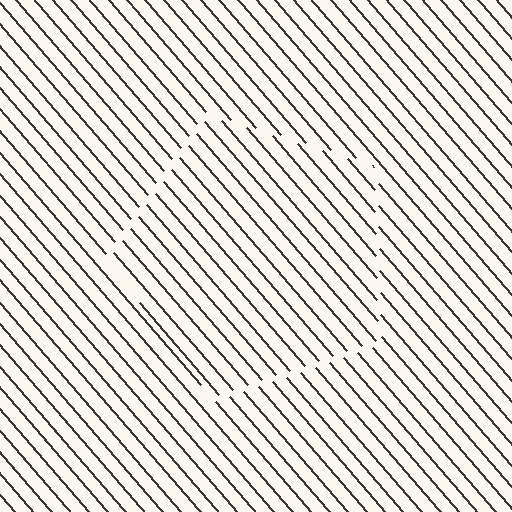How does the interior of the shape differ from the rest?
The interior of the shape contains the same grating, shifted by half a period — the contour is defined by the phase discontinuity where line-ends from the inner and outer gratings abut.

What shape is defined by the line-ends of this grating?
An illusory pentagon. The interior of the shape contains the same grating, shifted by half a period — the contour is defined by the phase discontinuity where line-ends from the inner and outer gratings abut.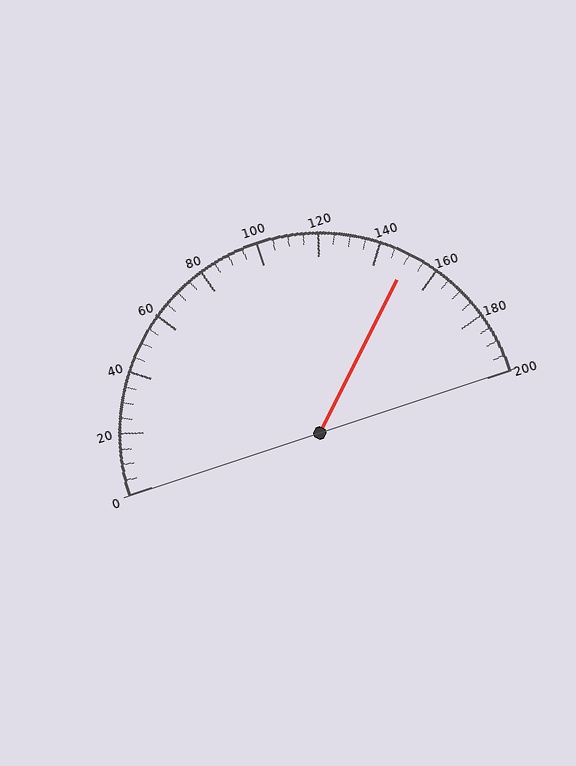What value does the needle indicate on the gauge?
The needle indicates approximately 150.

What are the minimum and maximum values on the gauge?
The gauge ranges from 0 to 200.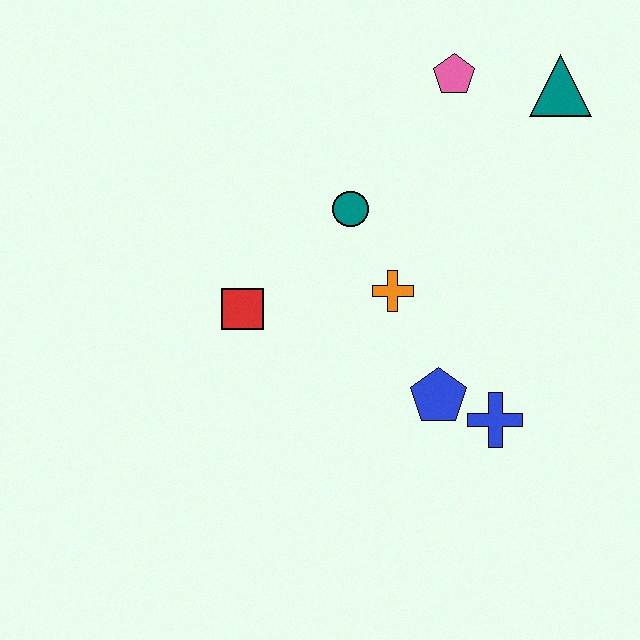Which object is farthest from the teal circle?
The blue cross is farthest from the teal circle.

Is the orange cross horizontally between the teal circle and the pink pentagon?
Yes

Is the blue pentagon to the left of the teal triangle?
Yes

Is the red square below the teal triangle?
Yes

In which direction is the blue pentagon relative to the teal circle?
The blue pentagon is below the teal circle.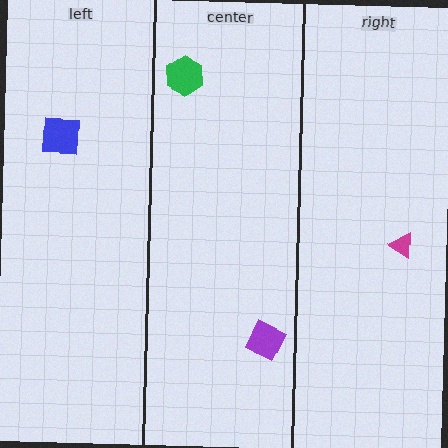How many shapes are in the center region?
2.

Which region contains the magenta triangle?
The right region.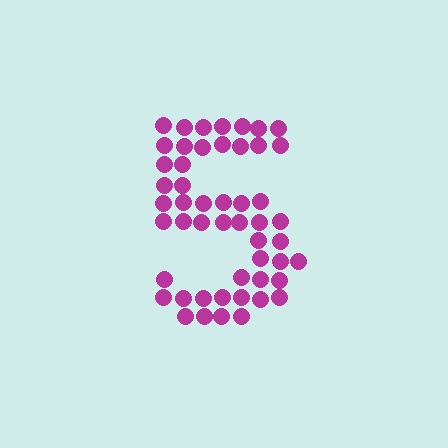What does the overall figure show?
The overall figure shows the digit 5.